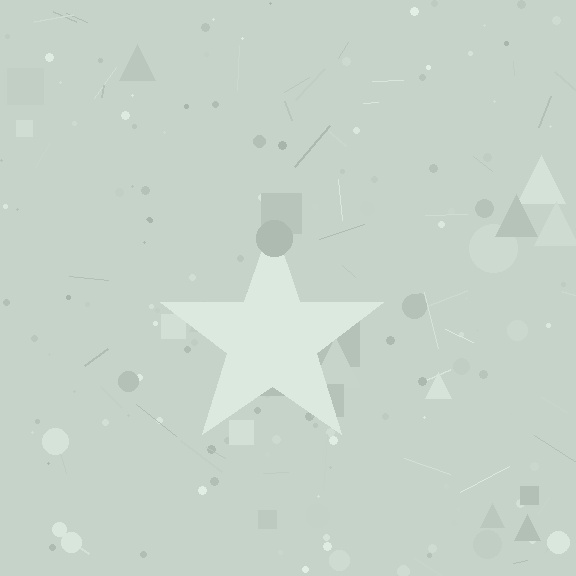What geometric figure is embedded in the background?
A star is embedded in the background.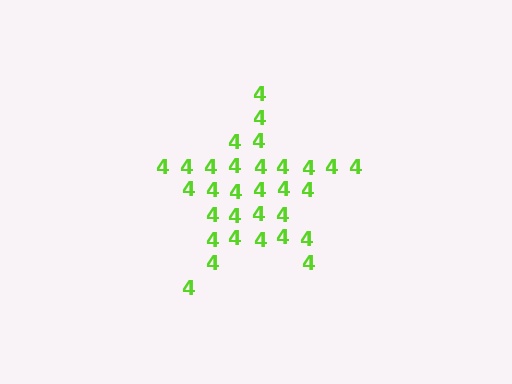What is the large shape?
The large shape is a star.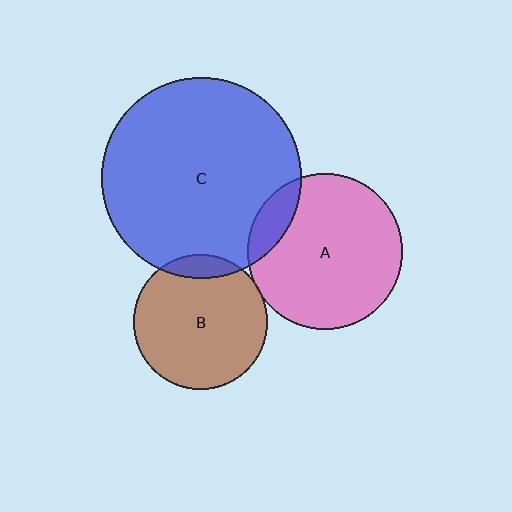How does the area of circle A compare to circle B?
Approximately 1.3 times.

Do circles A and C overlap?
Yes.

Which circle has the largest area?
Circle C (blue).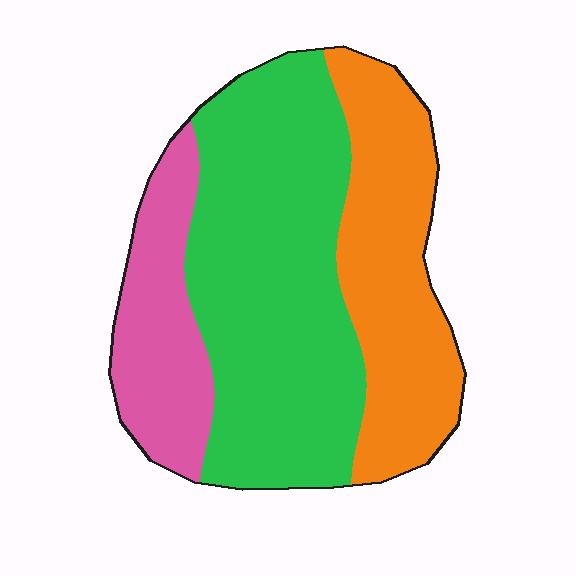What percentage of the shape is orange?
Orange takes up about one third (1/3) of the shape.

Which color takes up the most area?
Green, at roughly 50%.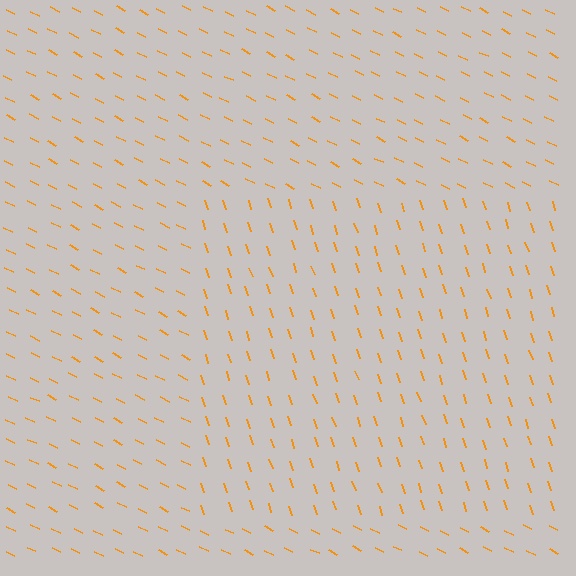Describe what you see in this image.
The image is filled with small orange line segments. A rectangle region in the image has lines oriented differently from the surrounding lines, creating a visible texture boundary.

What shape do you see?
I see a rectangle.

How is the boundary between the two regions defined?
The boundary is defined purely by a change in line orientation (approximately 45 degrees difference). All lines are the same color and thickness.